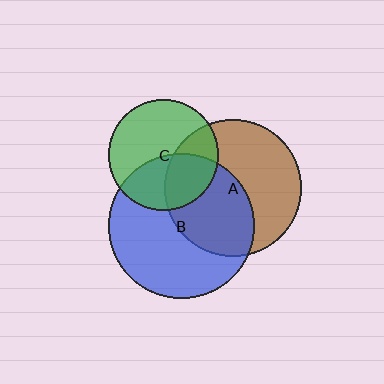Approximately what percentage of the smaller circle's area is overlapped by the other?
Approximately 40%.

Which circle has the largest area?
Circle B (blue).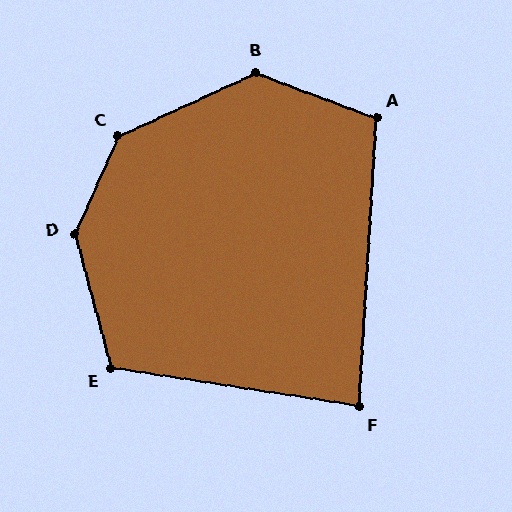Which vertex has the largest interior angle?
D, at approximately 141 degrees.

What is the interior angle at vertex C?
Approximately 139 degrees (obtuse).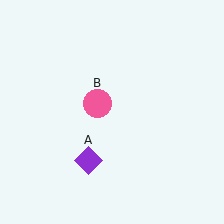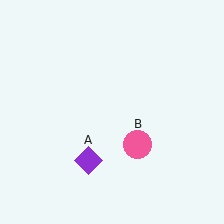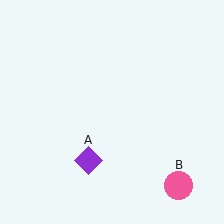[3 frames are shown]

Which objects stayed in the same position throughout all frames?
Purple diamond (object A) remained stationary.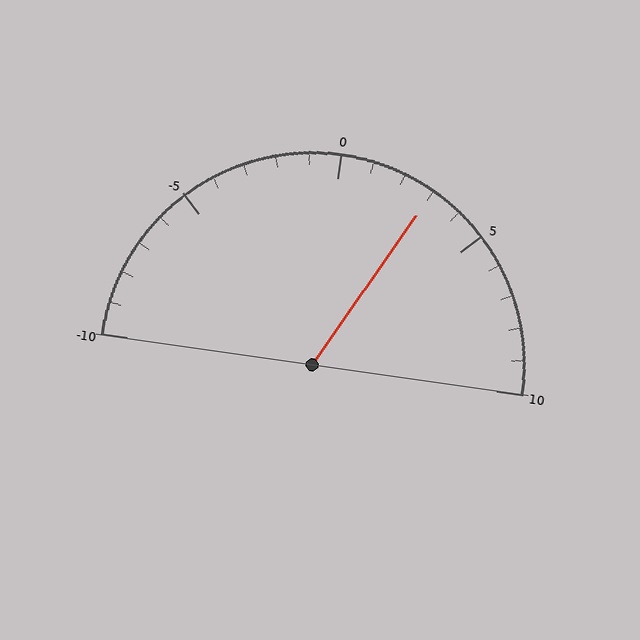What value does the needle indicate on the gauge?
The needle indicates approximately 3.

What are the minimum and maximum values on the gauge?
The gauge ranges from -10 to 10.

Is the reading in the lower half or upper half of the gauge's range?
The reading is in the upper half of the range (-10 to 10).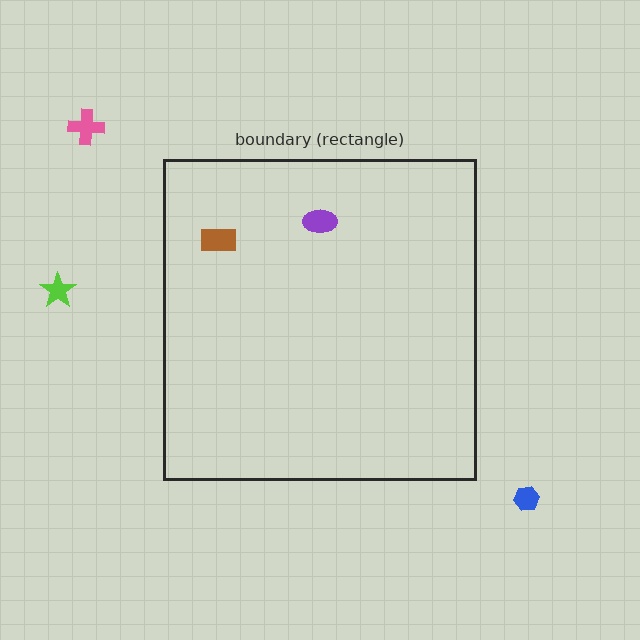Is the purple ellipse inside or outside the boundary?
Inside.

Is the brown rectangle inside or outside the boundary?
Inside.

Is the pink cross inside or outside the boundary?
Outside.